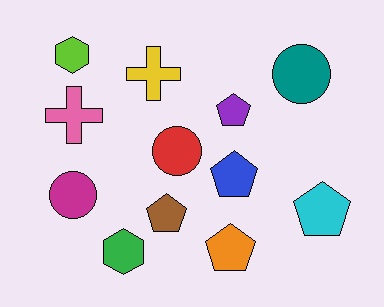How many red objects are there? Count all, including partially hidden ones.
There is 1 red object.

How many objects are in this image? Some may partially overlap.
There are 12 objects.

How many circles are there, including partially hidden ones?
There are 3 circles.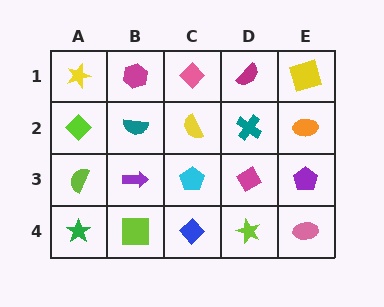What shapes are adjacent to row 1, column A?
A lime diamond (row 2, column A), a magenta hexagon (row 1, column B).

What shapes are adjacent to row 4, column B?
A purple arrow (row 3, column B), a green star (row 4, column A), a blue diamond (row 4, column C).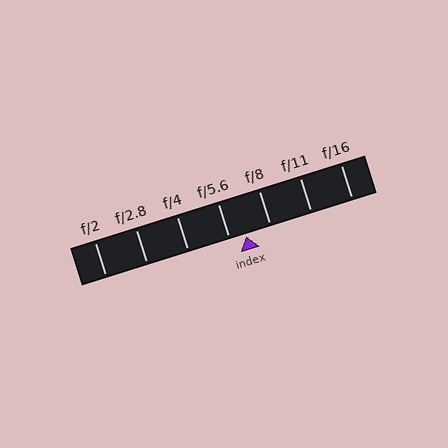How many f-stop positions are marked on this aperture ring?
There are 7 f-stop positions marked.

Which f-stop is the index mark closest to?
The index mark is closest to f/5.6.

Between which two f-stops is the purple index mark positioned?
The index mark is between f/5.6 and f/8.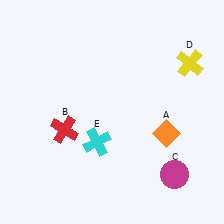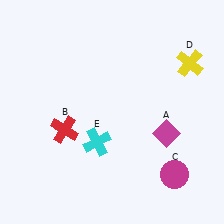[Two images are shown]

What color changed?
The diamond (A) changed from orange in Image 1 to magenta in Image 2.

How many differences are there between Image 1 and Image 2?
There is 1 difference between the two images.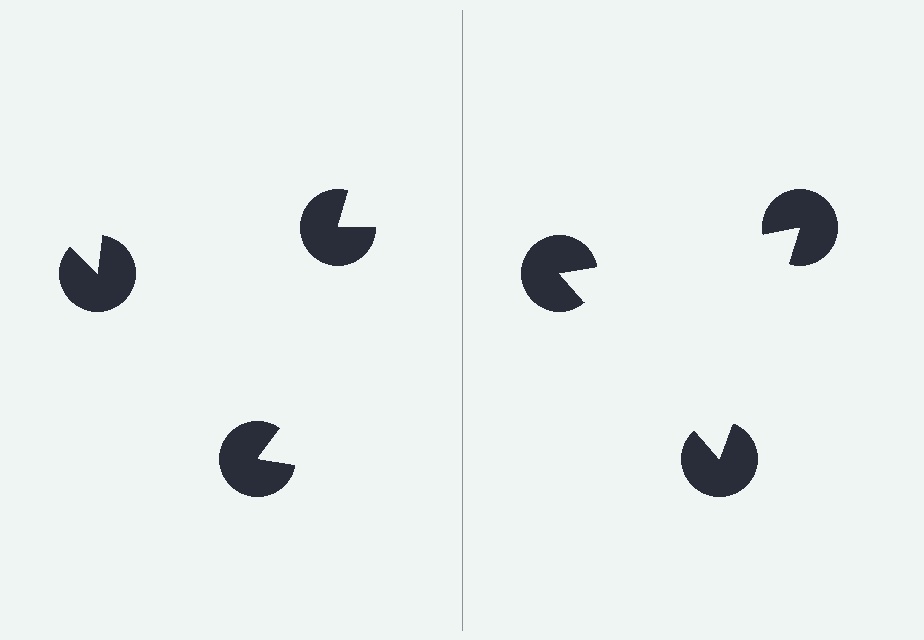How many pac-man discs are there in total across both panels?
6 — 3 on each side.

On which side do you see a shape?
An illusory triangle appears on the right side. On the left side the wedge cuts are rotated, so no coherent shape forms.